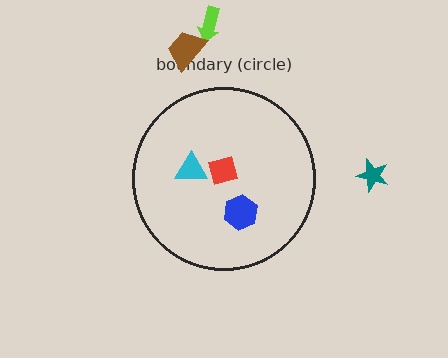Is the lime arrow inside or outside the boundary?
Outside.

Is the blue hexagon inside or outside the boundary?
Inside.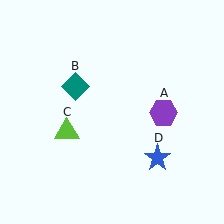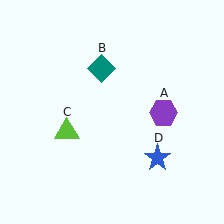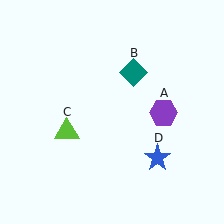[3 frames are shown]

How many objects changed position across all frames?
1 object changed position: teal diamond (object B).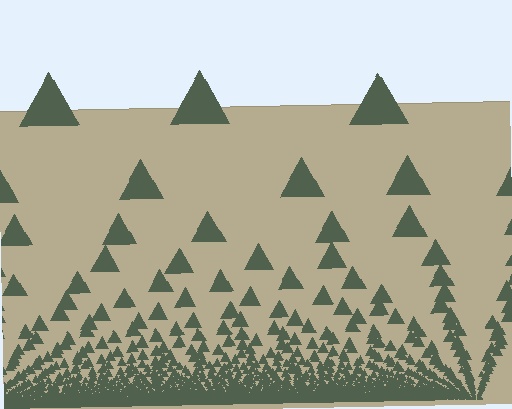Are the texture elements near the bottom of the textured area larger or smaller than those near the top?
Smaller. The gradient is inverted — elements near the bottom are smaller and denser.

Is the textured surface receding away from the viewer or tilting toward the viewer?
The surface appears to tilt toward the viewer. Texture elements get larger and sparser toward the top.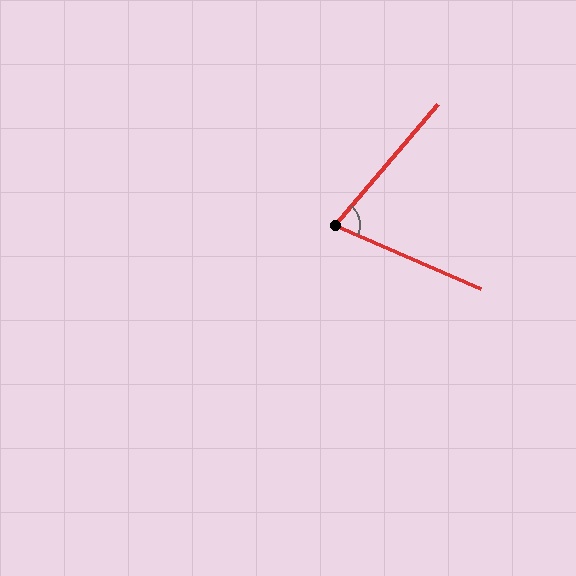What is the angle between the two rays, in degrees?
Approximately 73 degrees.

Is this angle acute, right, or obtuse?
It is acute.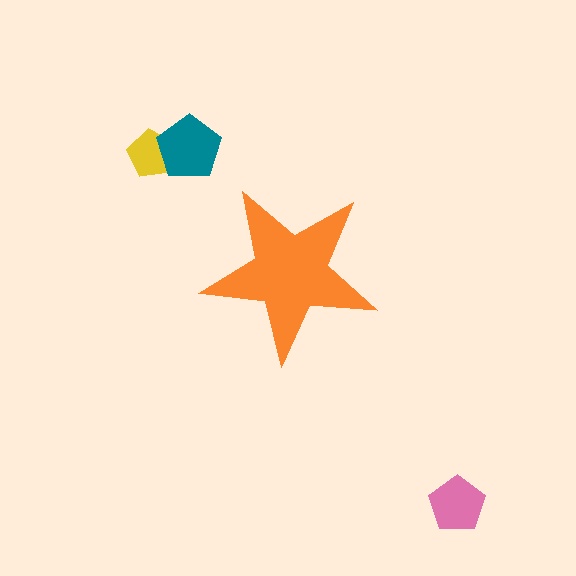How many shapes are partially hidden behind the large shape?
0 shapes are partially hidden.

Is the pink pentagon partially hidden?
No, the pink pentagon is fully visible.